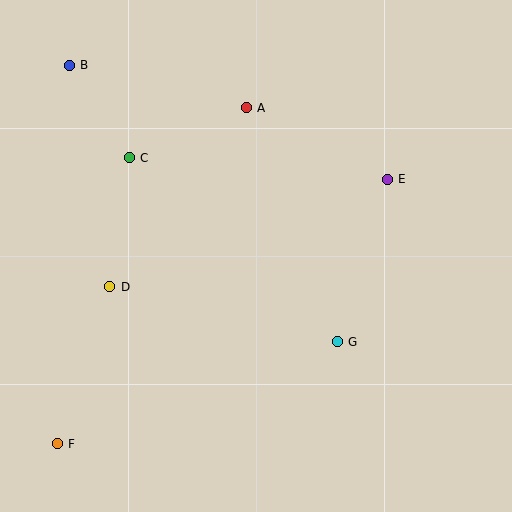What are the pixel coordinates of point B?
Point B is at (69, 65).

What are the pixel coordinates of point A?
Point A is at (246, 108).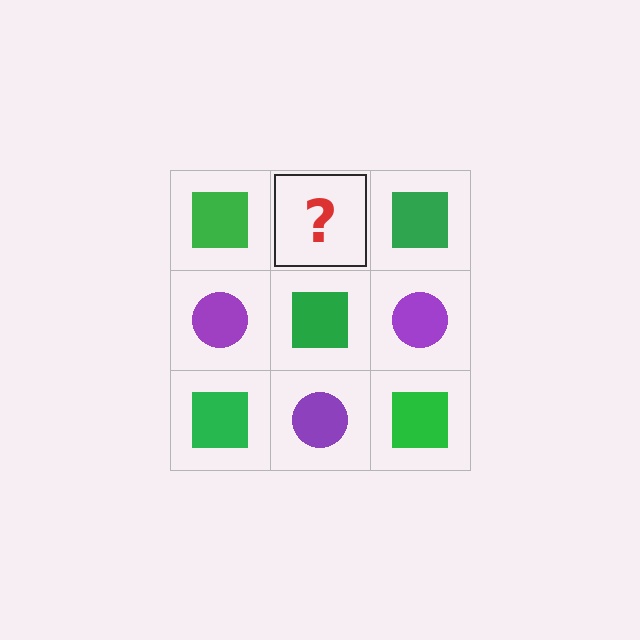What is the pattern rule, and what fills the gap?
The rule is that it alternates green square and purple circle in a checkerboard pattern. The gap should be filled with a purple circle.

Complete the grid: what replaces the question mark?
The question mark should be replaced with a purple circle.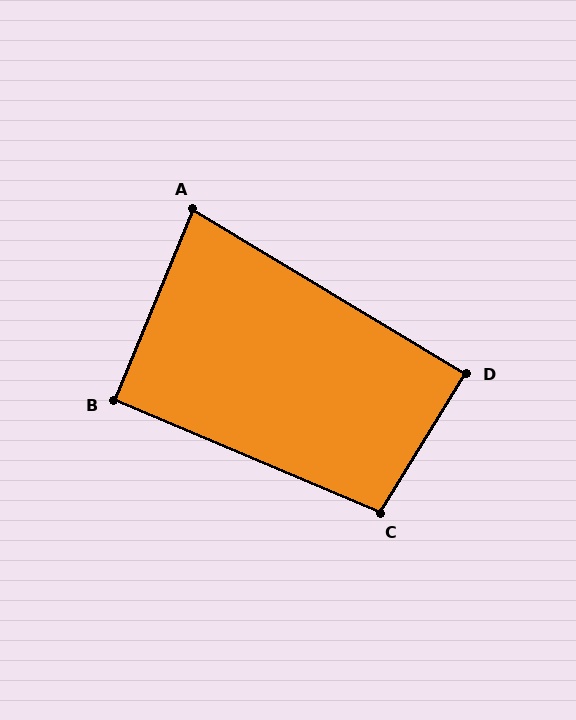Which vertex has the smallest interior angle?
A, at approximately 81 degrees.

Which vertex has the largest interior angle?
C, at approximately 99 degrees.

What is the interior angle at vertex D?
Approximately 89 degrees (approximately right).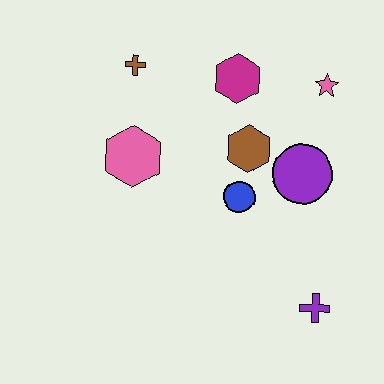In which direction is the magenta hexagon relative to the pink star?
The magenta hexagon is to the left of the pink star.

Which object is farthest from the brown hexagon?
The purple cross is farthest from the brown hexagon.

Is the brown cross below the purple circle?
No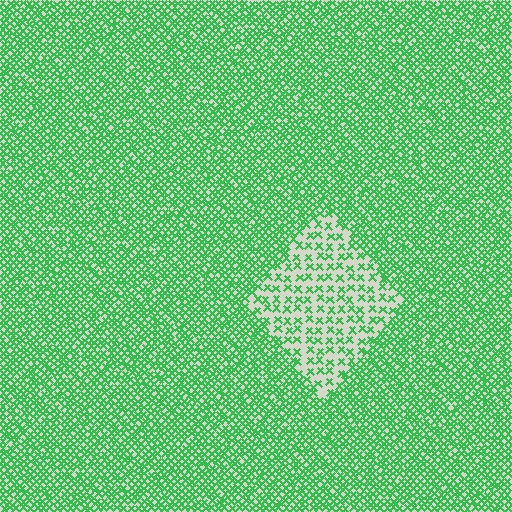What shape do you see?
I see a diamond.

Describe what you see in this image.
The image contains small green elements arranged at two different densities. A diamond-shaped region is visible where the elements are less densely packed than the surrounding area.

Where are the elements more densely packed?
The elements are more densely packed outside the diamond boundary.